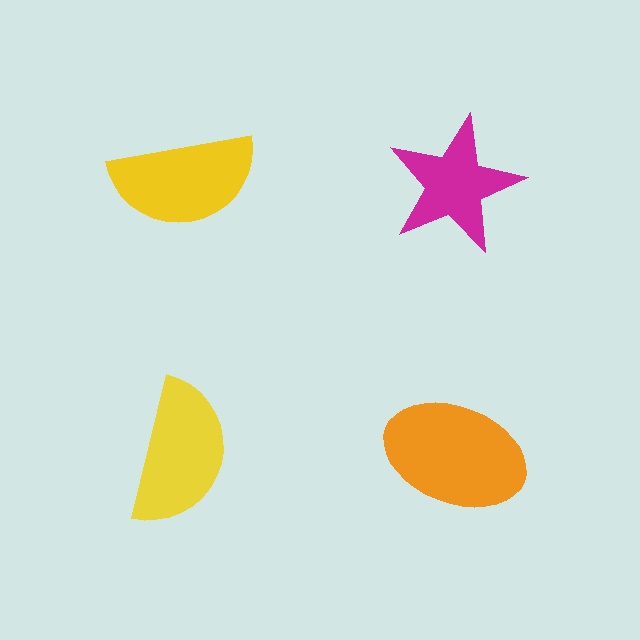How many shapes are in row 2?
2 shapes.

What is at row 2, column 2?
An orange ellipse.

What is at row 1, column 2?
A magenta star.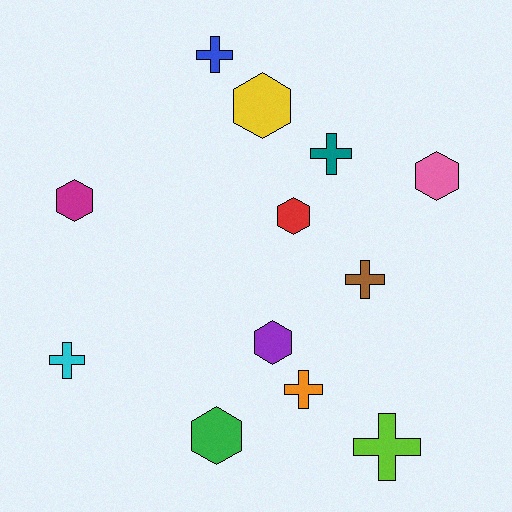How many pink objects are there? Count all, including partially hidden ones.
There is 1 pink object.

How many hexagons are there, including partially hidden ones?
There are 6 hexagons.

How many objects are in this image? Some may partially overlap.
There are 12 objects.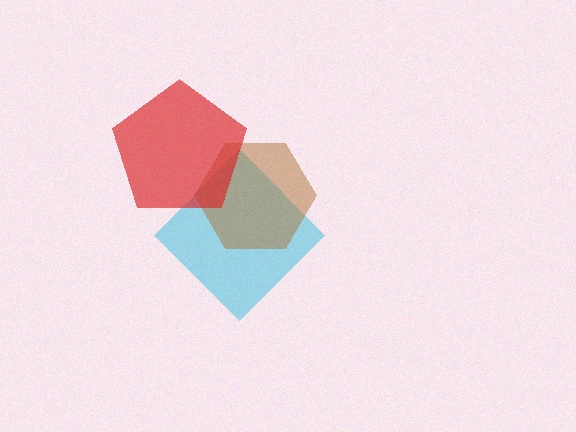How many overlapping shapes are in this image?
There are 3 overlapping shapes in the image.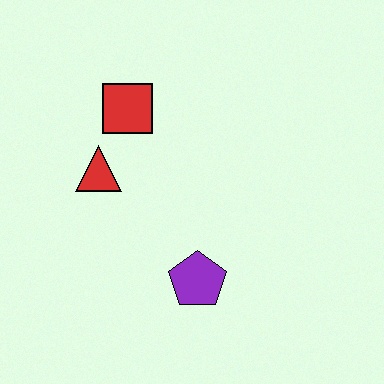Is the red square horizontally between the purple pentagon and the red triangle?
Yes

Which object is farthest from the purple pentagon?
The red square is farthest from the purple pentagon.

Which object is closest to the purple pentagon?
The red triangle is closest to the purple pentagon.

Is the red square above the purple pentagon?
Yes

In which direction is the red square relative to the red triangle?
The red square is above the red triangle.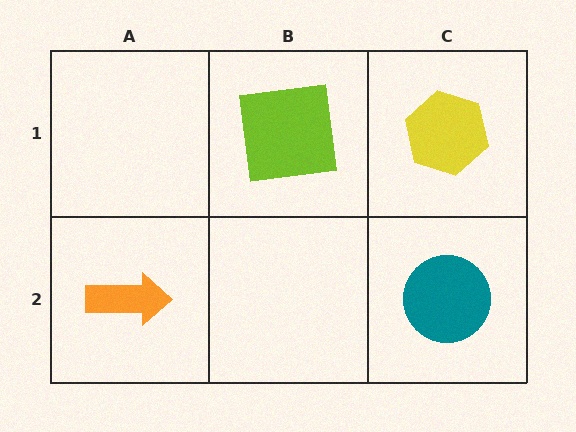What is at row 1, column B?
A lime square.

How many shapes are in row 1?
2 shapes.